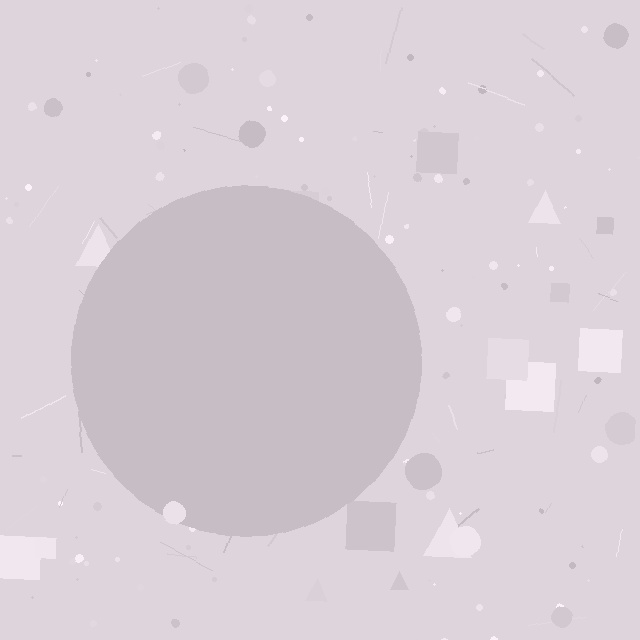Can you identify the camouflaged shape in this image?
The camouflaged shape is a circle.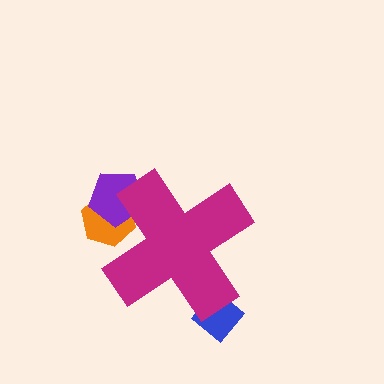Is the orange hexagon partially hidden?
Yes, the orange hexagon is partially hidden behind the magenta cross.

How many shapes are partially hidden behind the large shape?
3 shapes are partially hidden.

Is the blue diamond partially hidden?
Yes, the blue diamond is partially hidden behind the magenta cross.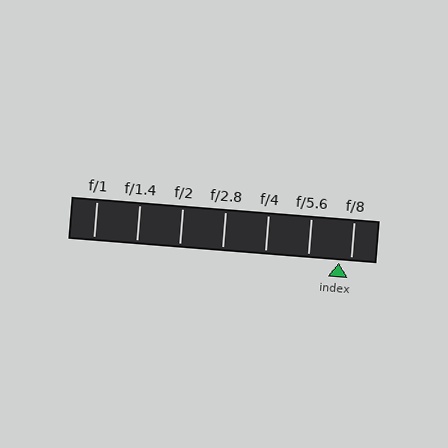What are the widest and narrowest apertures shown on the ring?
The widest aperture shown is f/1 and the narrowest is f/8.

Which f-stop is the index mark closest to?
The index mark is closest to f/8.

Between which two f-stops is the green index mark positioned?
The index mark is between f/5.6 and f/8.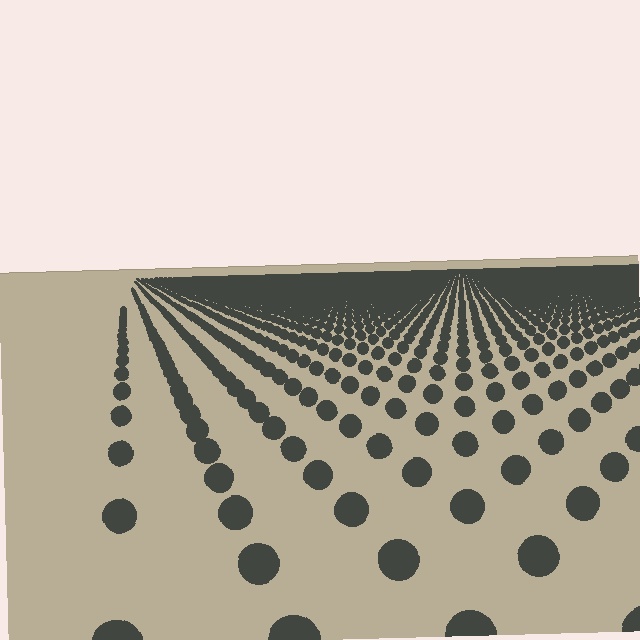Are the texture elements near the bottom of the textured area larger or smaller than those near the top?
Larger. Near the bottom, elements are closer to the viewer and appear at a bigger on-screen size.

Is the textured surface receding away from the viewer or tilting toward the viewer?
The surface is receding away from the viewer. Texture elements get smaller and denser toward the top.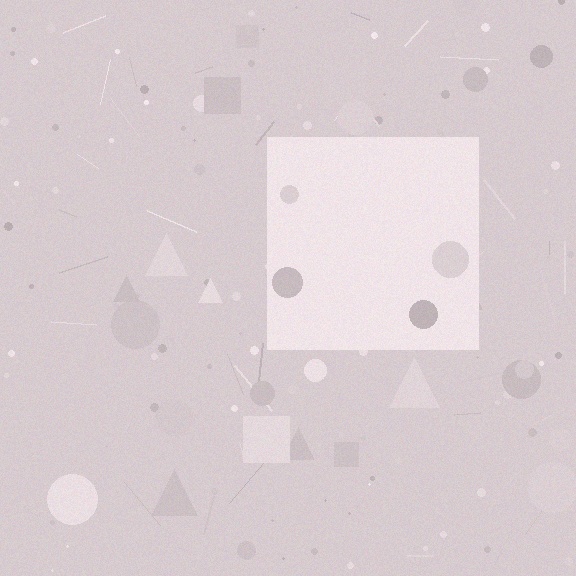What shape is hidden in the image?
A square is hidden in the image.